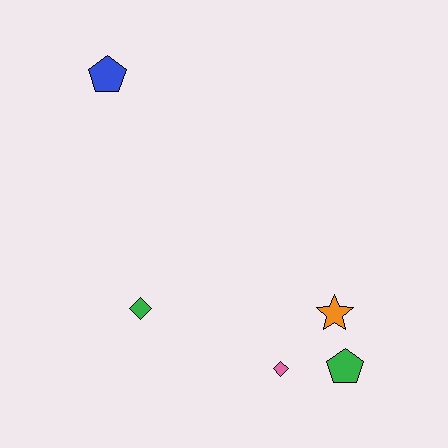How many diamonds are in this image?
There are 2 diamonds.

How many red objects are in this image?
There are no red objects.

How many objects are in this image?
There are 5 objects.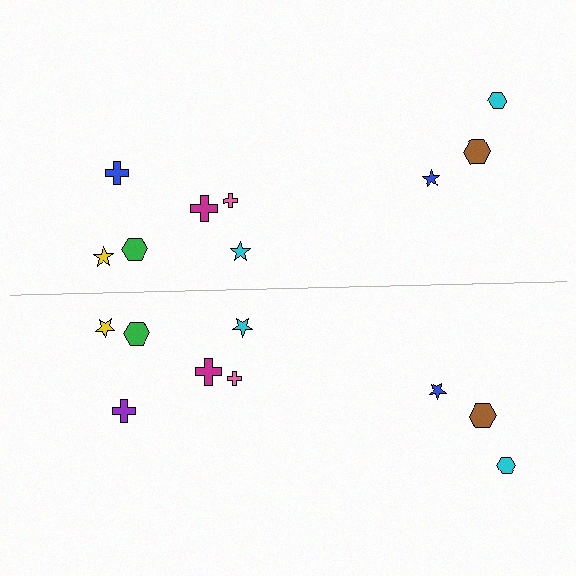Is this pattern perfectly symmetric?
No, the pattern is not perfectly symmetric. The purple cross on the bottom side breaks the symmetry — its mirror counterpart is blue.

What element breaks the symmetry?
The purple cross on the bottom side breaks the symmetry — its mirror counterpart is blue.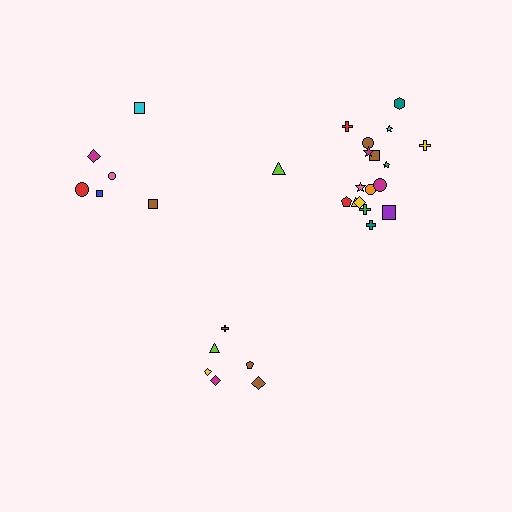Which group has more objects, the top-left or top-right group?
The top-right group.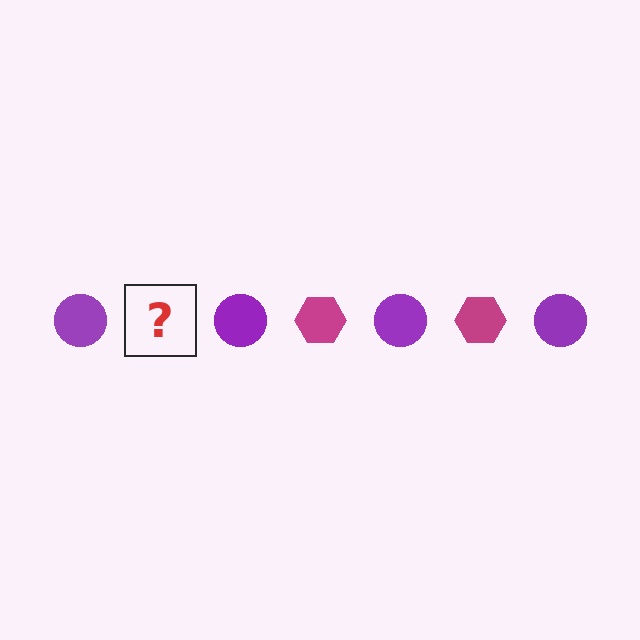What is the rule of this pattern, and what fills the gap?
The rule is that the pattern alternates between purple circle and magenta hexagon. The gap should be filled with a magenta hexagon.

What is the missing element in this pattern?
The missing element is a magenta hexagon.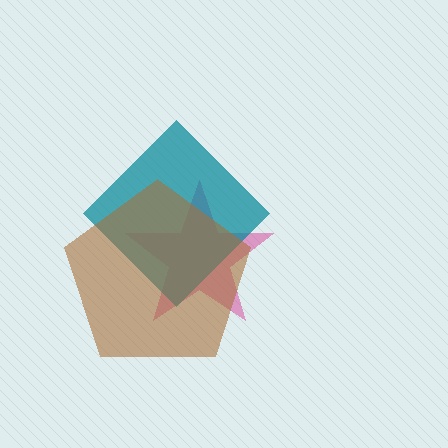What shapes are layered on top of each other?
The layered shapes are: a magenta star, a teal diamond, a brown pentagon.